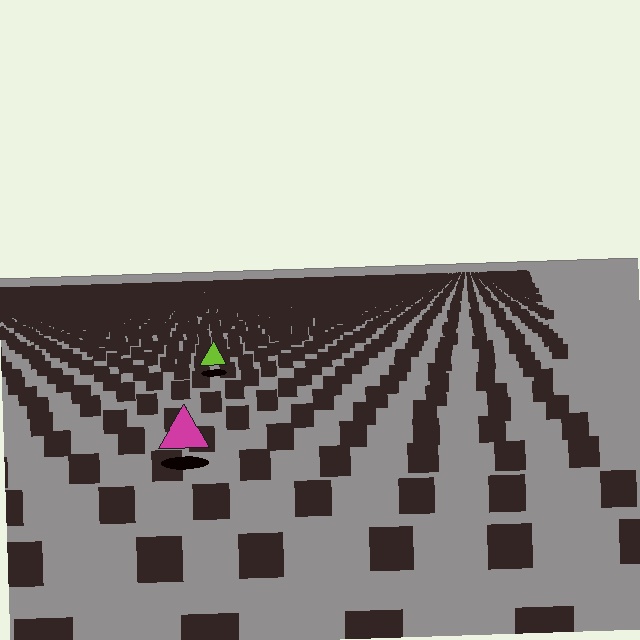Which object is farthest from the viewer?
The lime triangle is farthest from the viewer. It appears smaller and the ground texture around it is denser.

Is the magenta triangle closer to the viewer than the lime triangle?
Yes. The magenta triangle is closer — you can tell from the texture gradient: the ground texture is coarser near it.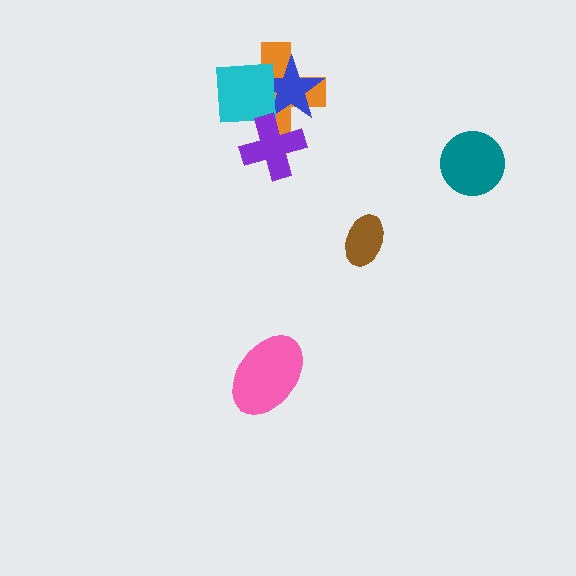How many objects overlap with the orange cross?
3 objects overlap with the orange cross.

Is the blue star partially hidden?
Yes, it is partially covered by another shape.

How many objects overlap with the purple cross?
2 objects overlap with the purple cross.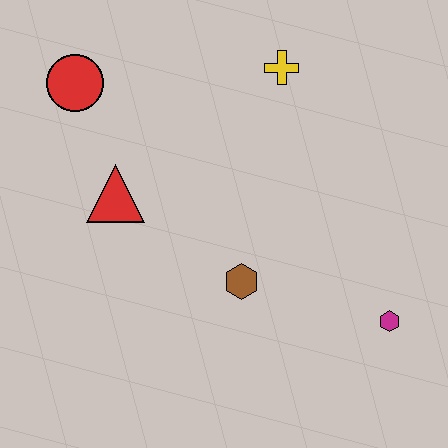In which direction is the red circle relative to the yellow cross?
The red circle is to the left of the yellow cross.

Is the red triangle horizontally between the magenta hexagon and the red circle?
Yes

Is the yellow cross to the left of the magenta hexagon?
Yes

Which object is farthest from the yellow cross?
The magenta hexagon is farthest from the yellow cross.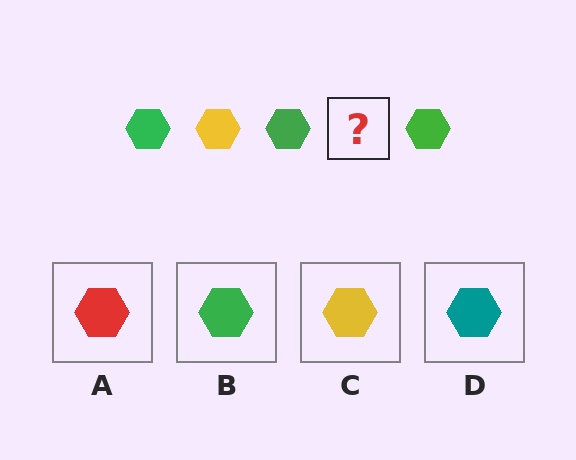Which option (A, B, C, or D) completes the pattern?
C.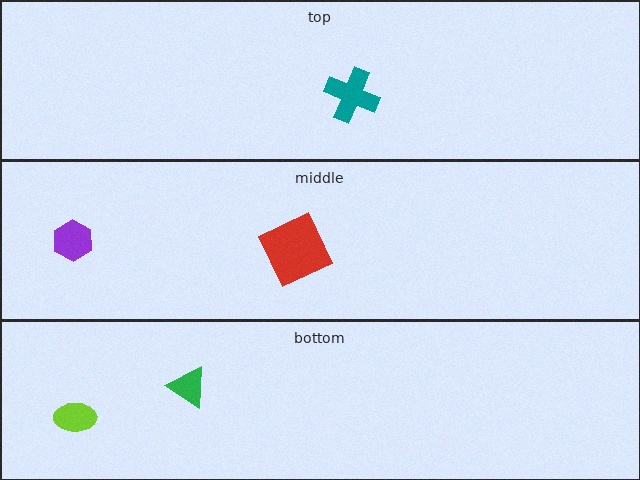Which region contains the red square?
The middle region.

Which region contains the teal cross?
The top region.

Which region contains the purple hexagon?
The middle region.